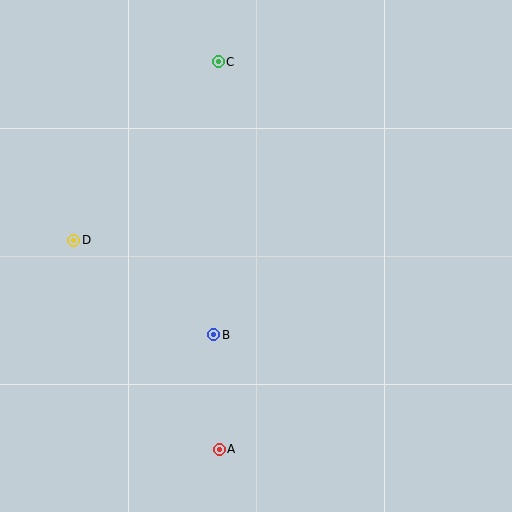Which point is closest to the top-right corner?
Point C is closest to the top-right corner.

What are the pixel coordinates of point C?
Point C is at (218, 62).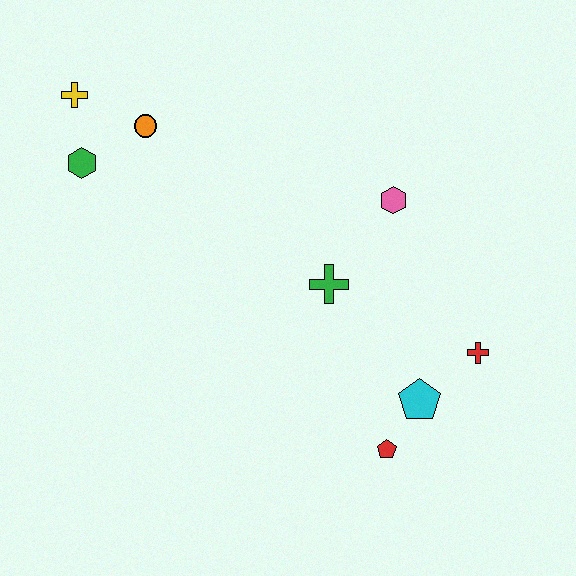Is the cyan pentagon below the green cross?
Yes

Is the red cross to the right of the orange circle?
Yes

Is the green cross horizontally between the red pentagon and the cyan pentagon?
No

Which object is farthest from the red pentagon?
The yellow cross is farthest from the red pentagon.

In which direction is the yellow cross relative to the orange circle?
The yellow cross is to the left of the orange circle.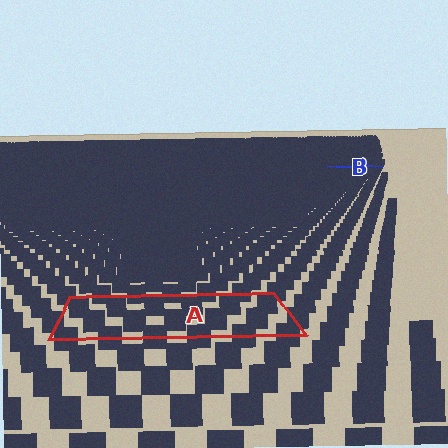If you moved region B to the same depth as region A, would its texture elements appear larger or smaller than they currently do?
They would appear larger. At a closer depth, the same texture elements are projected at a bigger on-screen size.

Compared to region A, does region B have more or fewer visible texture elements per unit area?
Region B has more texture elements per unit area — they are packed more densely because it is farther away.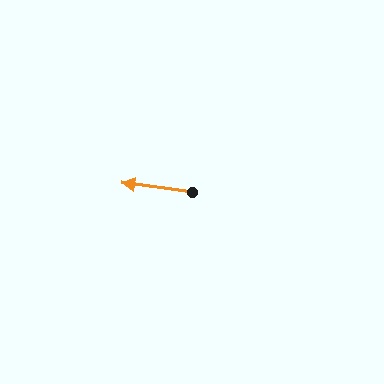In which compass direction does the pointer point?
West.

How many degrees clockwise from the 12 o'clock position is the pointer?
Approximately 278 degrees.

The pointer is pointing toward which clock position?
Roughly 9 o'clock.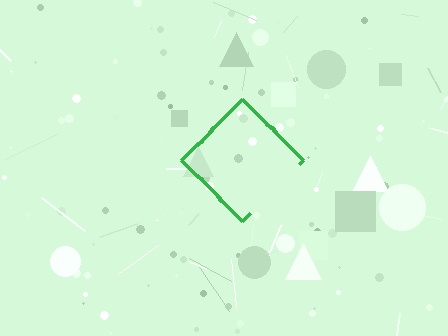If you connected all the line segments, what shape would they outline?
They would outline a diamond.